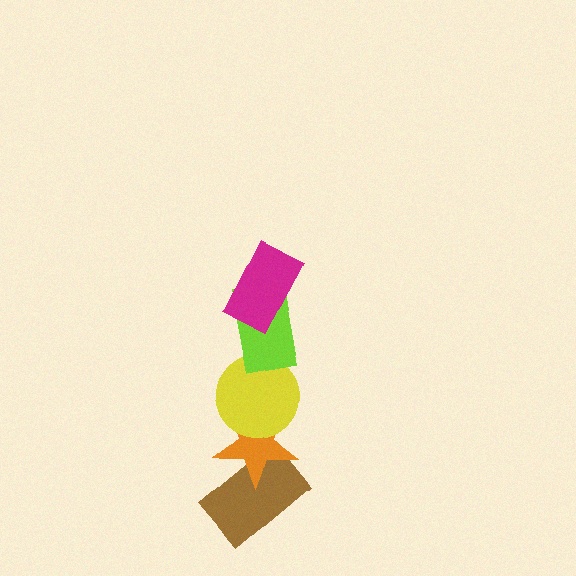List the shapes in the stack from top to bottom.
From top to bottom: the magenta rectangle, the lime rectangle, the yellow circle, the orange star, the brown rectangle.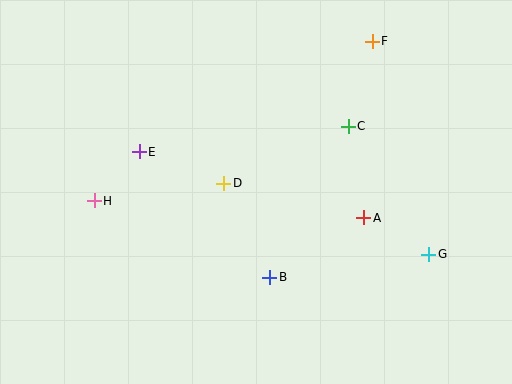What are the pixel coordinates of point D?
Point D is at (224, 183).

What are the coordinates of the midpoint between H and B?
The midpoint between H and B is at (182, 239).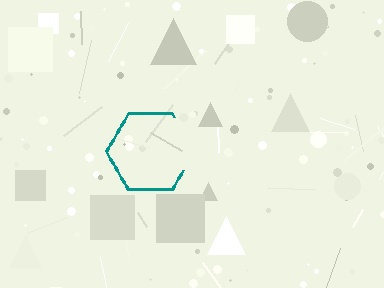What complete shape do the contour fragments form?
The contour fragments form a hexagon.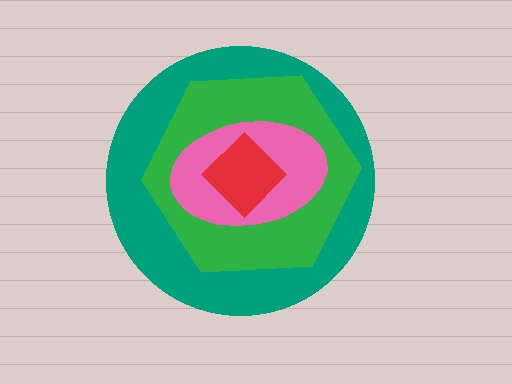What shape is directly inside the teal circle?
The green hexagon.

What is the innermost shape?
The red diamond.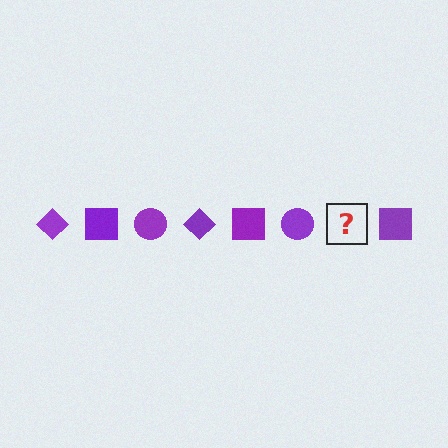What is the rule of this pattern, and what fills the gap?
The rule is that the pattern cycles through diamond, square, circle shapes in purple. The gap should be filled with a purple diamond.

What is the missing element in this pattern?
The missing element is a purple diamond.